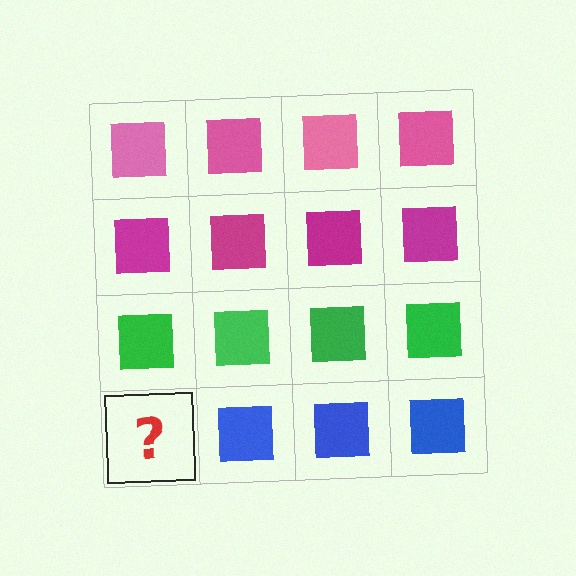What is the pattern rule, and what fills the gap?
The rule is that each row has a consistent color. The gap should be filled with a blue square.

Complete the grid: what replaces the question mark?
The question mark should be replaced with a blue square.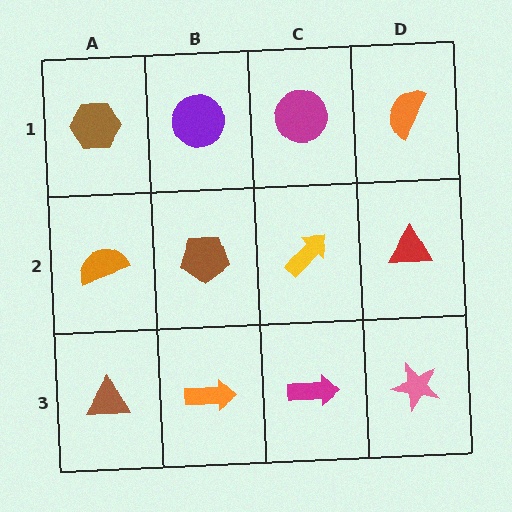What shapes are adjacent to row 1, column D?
A red triangle (row 2, column D), a magenta circle (row 1, column C).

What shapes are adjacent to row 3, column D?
A red triangle (row 2, column D), a magenta arrow (row 3, column C).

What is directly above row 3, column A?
An orange semicircle.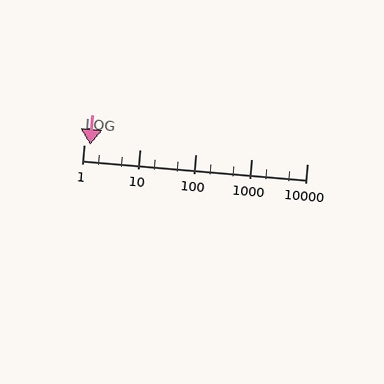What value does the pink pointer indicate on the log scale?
The pointer indicates approximately 1.3.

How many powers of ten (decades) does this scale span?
The scale spans 4 decades, from 1 to 10000.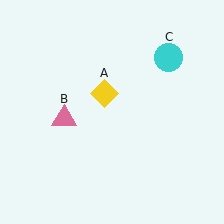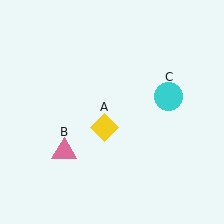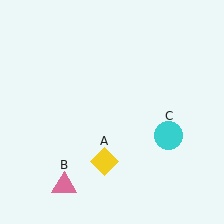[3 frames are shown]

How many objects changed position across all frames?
3 objects changed position: yellow diamond (object A), pink triangle (object B), cyan circle (object C).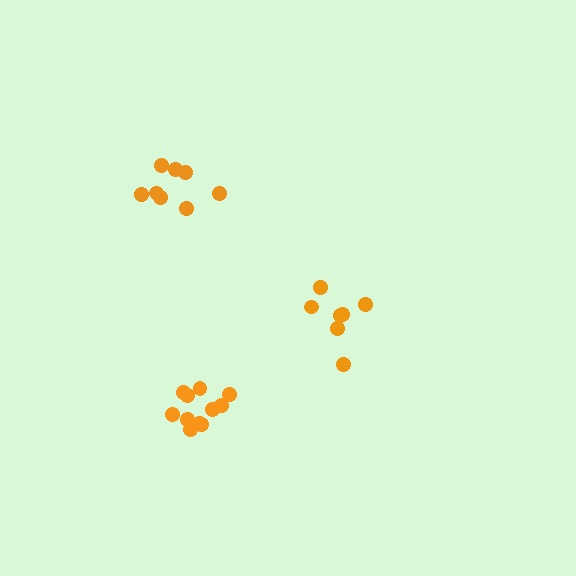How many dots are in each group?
Group 1: 7 dots, Group 2: 8 dots, Group 3: 11 dots (26 total).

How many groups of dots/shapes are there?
There are 3 groups.